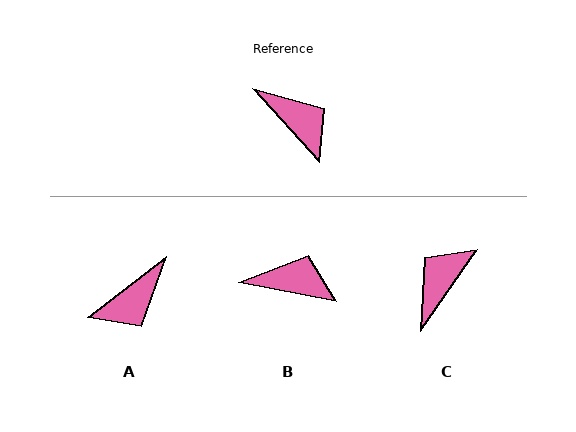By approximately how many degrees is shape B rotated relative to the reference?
Approximately 37 degrees counter-clockwise.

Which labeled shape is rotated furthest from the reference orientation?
C, about 103 degrees away.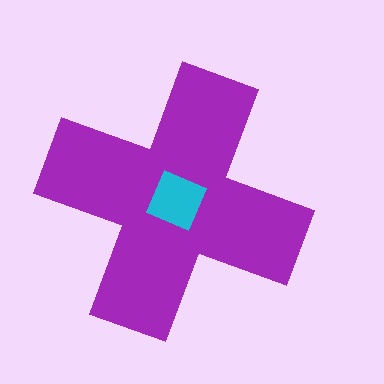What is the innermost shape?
The cyan square.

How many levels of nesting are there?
2.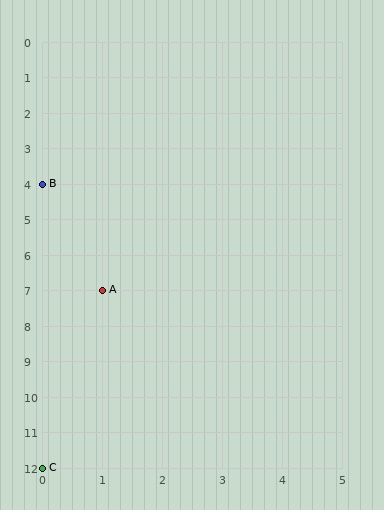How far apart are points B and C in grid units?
Points B and C are 8 rows apart.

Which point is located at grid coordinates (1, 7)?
Point A is at (1, 7).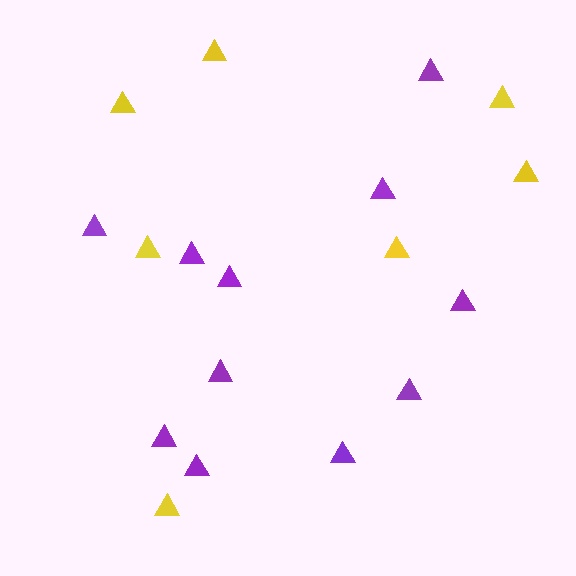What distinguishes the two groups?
There are 2 groups: one group of purple triangles (11) and one group of yellow triangles (7).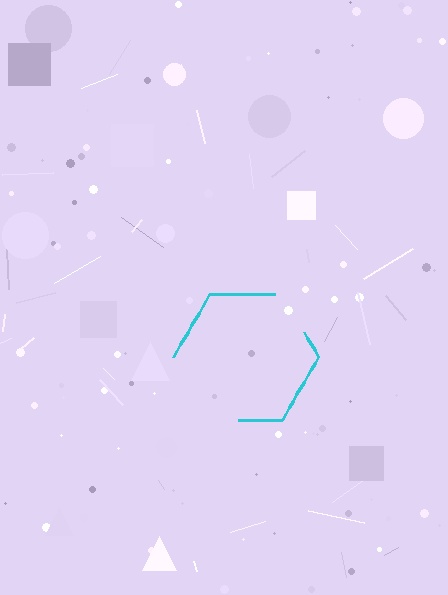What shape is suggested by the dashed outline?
The dashed outline suggests a hexagon.